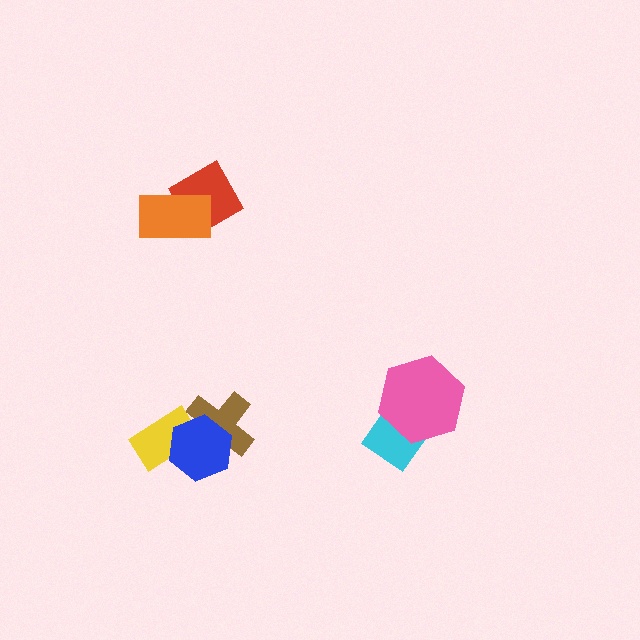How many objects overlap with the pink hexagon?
1 object overlaps with the pink hexagon.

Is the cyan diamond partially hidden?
Yes, it is partially covered by another shape.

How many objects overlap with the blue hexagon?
2 objects overlap with the blue hexagon.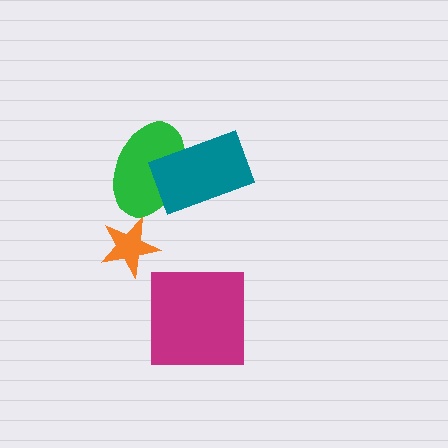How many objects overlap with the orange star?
0 objects overlap with the orange star.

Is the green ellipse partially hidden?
Yes, it is partially covered by another shape.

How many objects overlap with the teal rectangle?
1 object overlaps with the teal rectangle.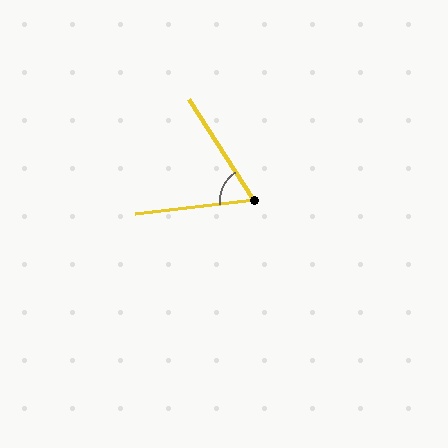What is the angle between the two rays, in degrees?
Approximately 64 degrees.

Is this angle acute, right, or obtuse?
It is acute.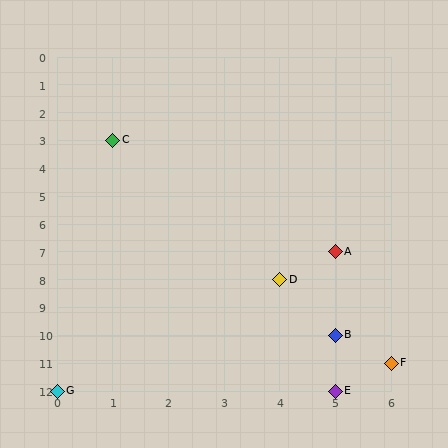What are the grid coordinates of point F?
Point F is at grid coordinates (6, 11).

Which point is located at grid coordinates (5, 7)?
Point A is at (5, 7).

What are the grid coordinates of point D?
Point D is at grid coordinates (4, 8).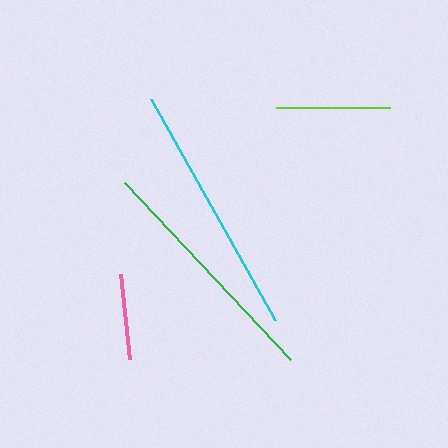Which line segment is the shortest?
The pink line is the shortest at approximately 85 pixels.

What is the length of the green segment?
The green segment is approximately 242 pixels long.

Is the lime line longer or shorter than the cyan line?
The cyan line is longer than the lime line.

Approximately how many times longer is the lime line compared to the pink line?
The lime line is approximately 1.3 times the length of the pink line.